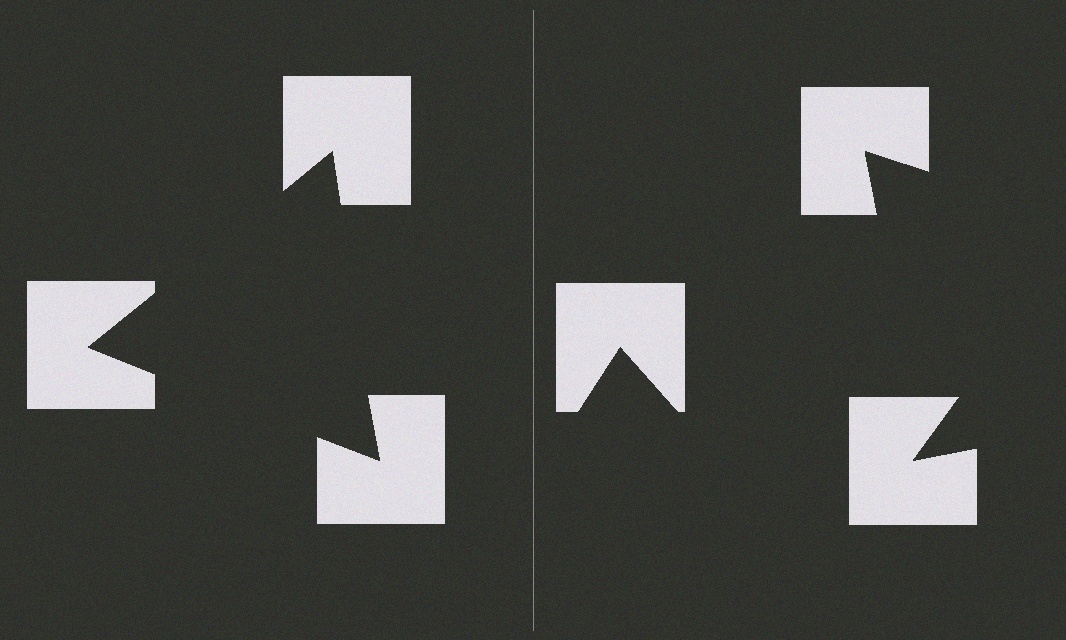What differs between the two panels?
The notched squares are positioned identically on both sides; only the wedge orientations differ. On the left they align to a triangle; on the right they are misaligned.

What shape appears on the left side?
An illusory triangle.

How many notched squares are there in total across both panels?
6 — 3 on each side.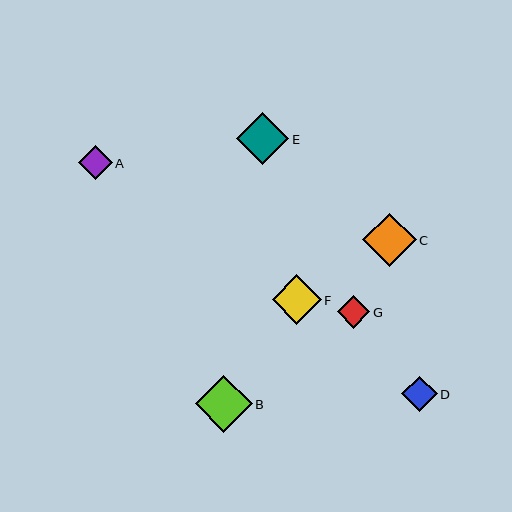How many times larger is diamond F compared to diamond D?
Diamond F is approximately 1.4 times the size of diamond D.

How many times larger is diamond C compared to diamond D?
Diamond C is approximately 1.5 times the size of diamond D.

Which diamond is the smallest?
Diamond G is the smallest with a size of approximately 33 pixels.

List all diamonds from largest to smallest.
From largest to smallest: B, C, E, F, D, A, G.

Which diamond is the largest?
Diamond B is the largest with a size of approximately 57 pixels.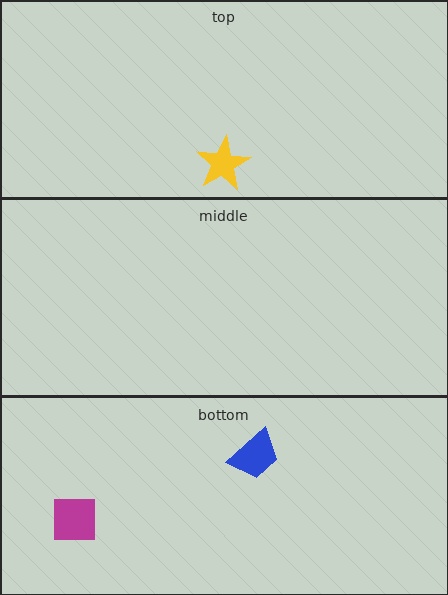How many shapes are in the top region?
1.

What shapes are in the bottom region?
The magenta square, the blue trapezoid.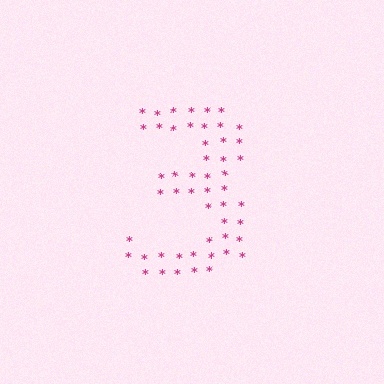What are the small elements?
The small elements are asterisks.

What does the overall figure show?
The overall figure shows the digit 3.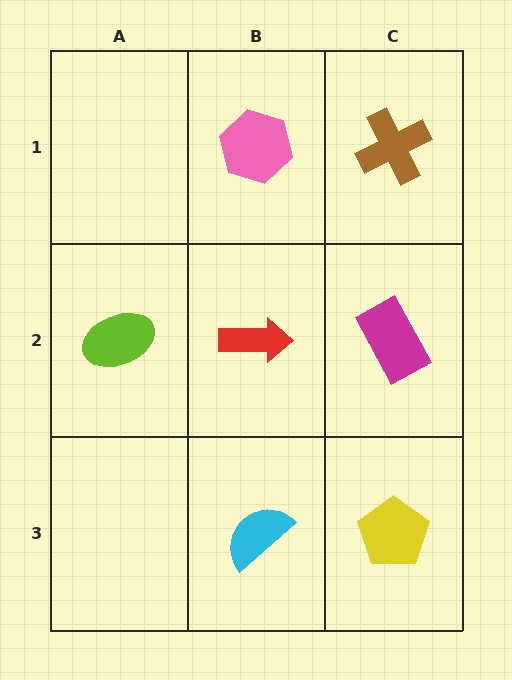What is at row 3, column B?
A cyan semicircle.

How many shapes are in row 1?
2 shapes.